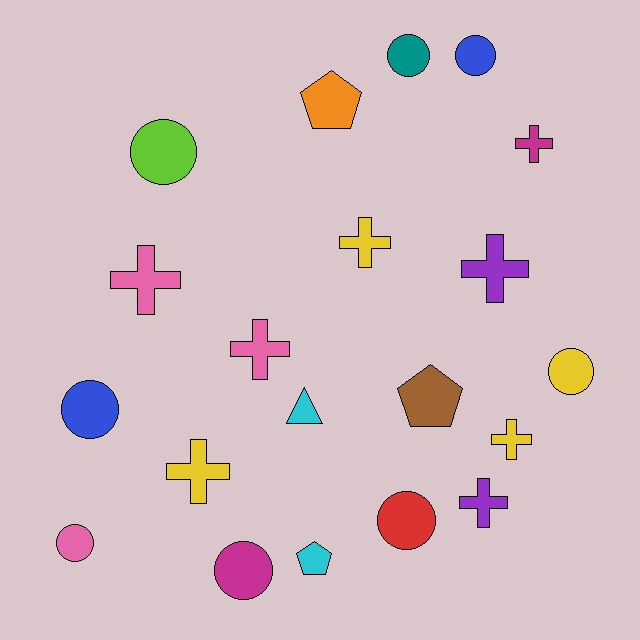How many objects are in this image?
There are 20 objects.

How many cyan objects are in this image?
There are 2 cyan objects.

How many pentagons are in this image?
There are 3 pentagons.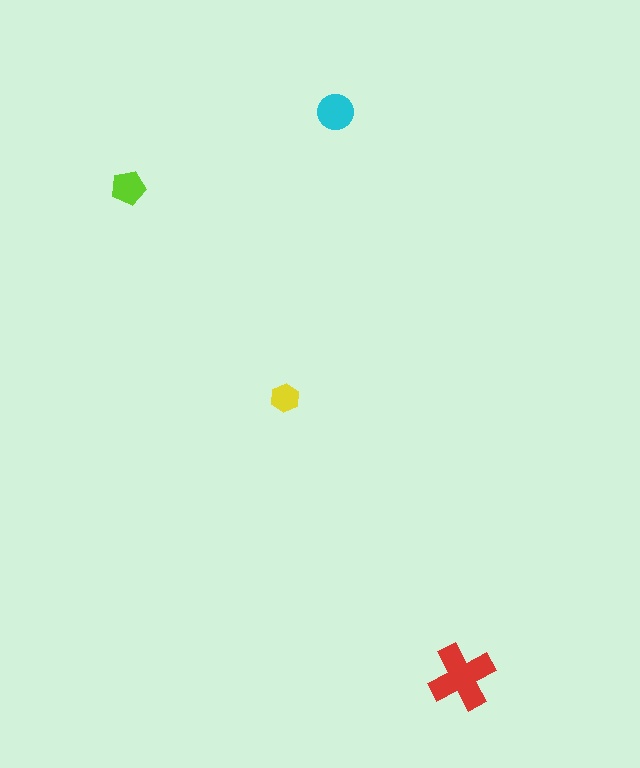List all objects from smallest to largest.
The yellow hexagon, the lime pentagon, the cyan circle, the red cross.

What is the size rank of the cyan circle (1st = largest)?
2nd.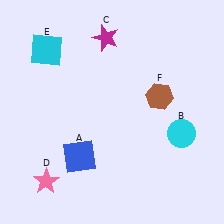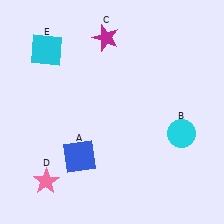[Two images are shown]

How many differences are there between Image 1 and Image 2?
There is 1 difference between the two images.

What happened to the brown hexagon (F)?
The brown hexagon (F) was removed in Image 2. It was in the top-right area of Image 1.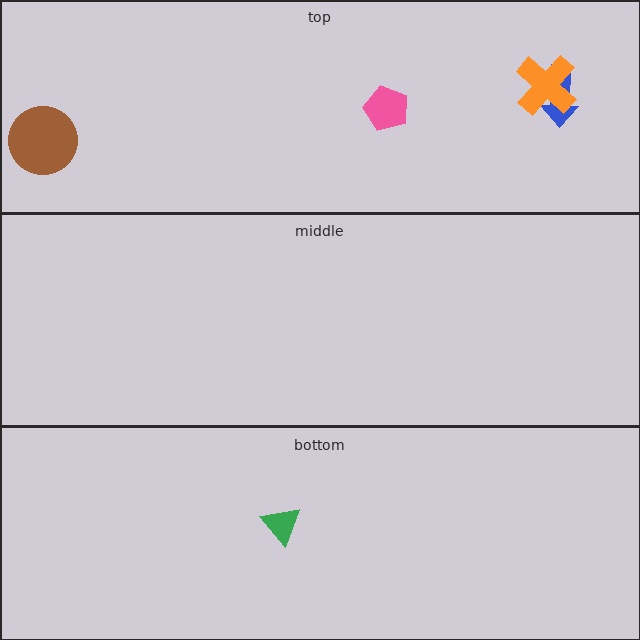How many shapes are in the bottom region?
1.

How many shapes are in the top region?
4.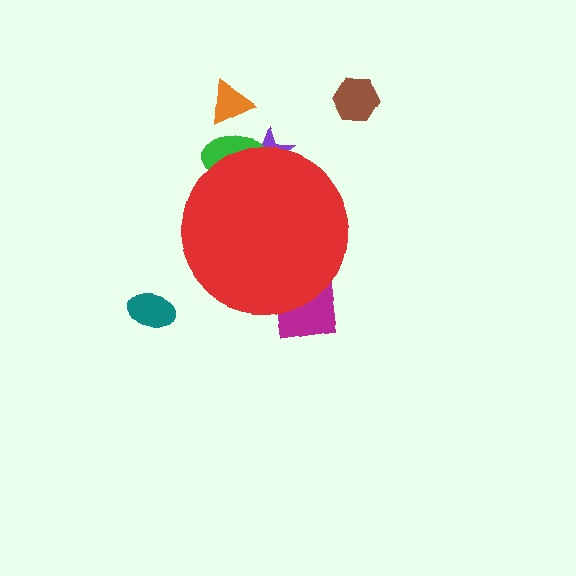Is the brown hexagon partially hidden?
No, the brown hexagon is fully visible.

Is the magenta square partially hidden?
Yes, the magenta square is partially hidden behind the red circle.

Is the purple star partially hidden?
Yes, the purple star is partially hidden behind the red circle.